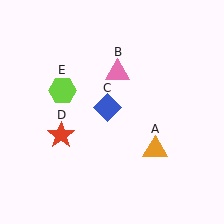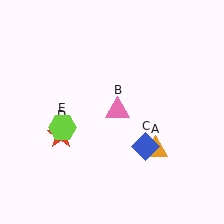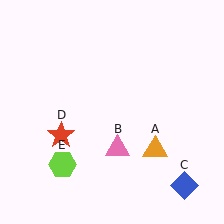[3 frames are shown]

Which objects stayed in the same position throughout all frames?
Orange triangle (object A) and red star (object D) remained stationary.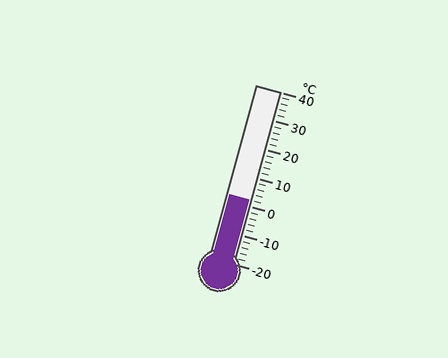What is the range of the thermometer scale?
The thermometer scale ranges from -20°C to 40°C.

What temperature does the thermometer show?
The thermometer shows approximately 2°C.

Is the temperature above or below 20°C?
The temperature is below 20°C.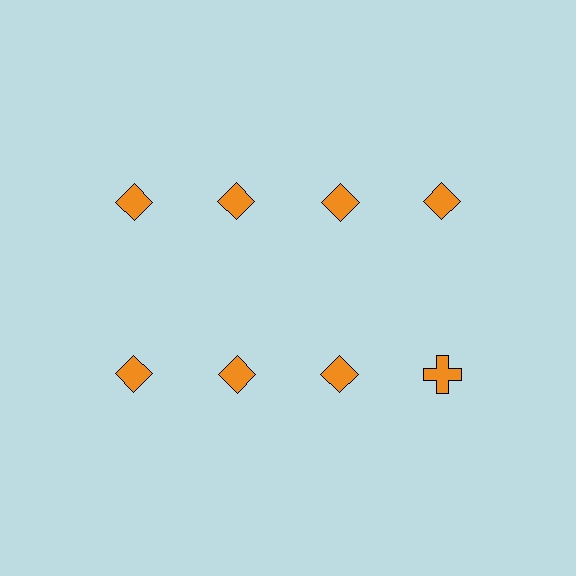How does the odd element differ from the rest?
It has a different shape: cross instead of diamond.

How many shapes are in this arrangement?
There are 8 shapes arranged in a grid pattern.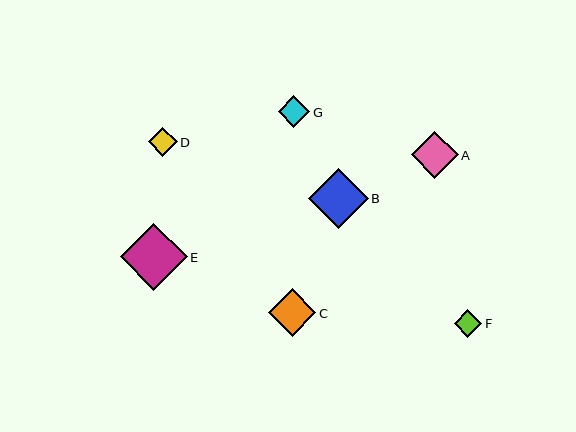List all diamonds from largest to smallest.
From largest to smallest: E, B, C, A, G, D, F.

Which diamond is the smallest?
Diamond F is the smallest with a size of approximately 28 pixels.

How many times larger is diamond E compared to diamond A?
Diamond E is approximately 1.4 times the size of diamond A.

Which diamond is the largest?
Diamond E is the largest with a size of approximately 67 pixels.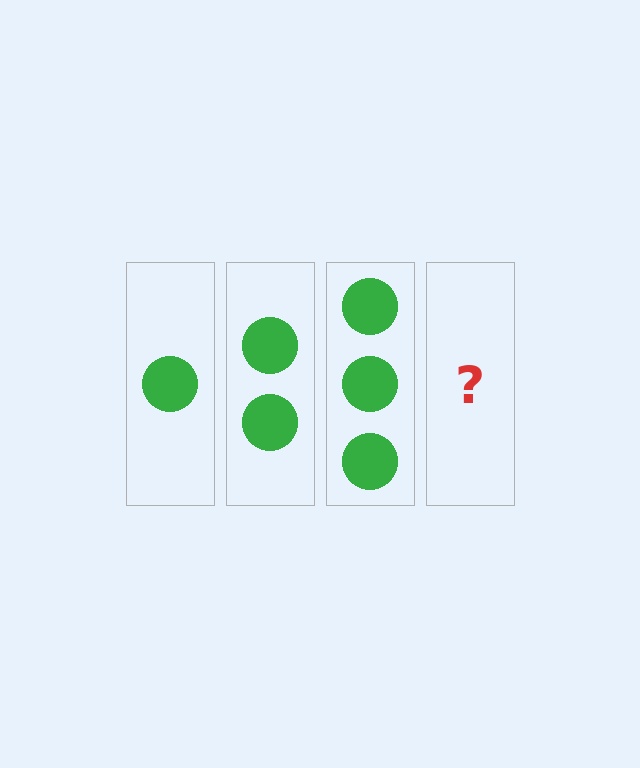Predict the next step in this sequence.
The next step is 4 circles.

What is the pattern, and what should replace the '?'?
The pattern is that each step adds one more circle. The '?' should be 4 circles.